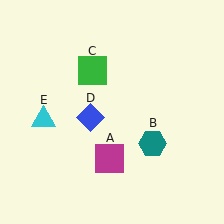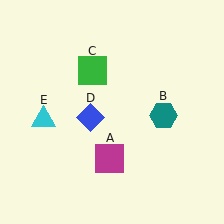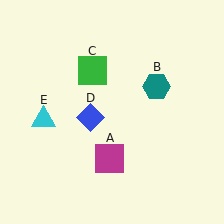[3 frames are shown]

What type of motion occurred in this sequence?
The teal hexagon (object B) rotated counterclockwise around the center of the scene.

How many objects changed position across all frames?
1 object changed position: teal hexagon (object B).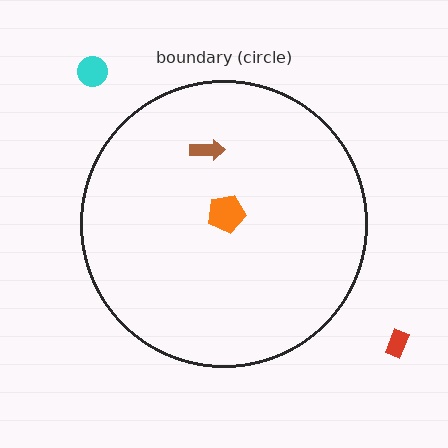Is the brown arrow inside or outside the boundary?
Inside.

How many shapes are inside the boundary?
2 inside, 2 outside.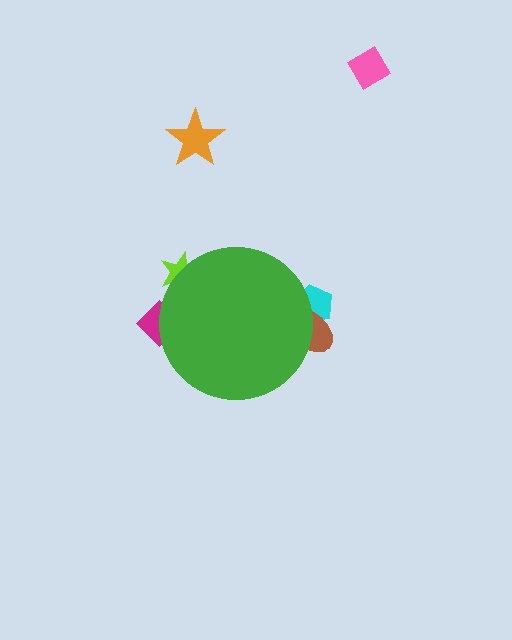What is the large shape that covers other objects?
A green circle.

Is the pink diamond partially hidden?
No, the pink diamond is fully visible.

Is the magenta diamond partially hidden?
Yes, the magenta diamond is partially hidden behind the green circle.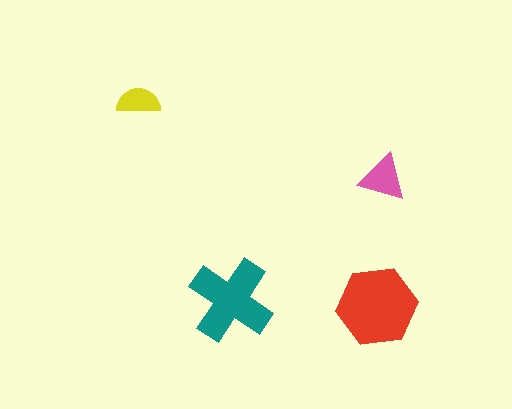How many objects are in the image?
There are 4 objects in the image.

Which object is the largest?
The red hexagon.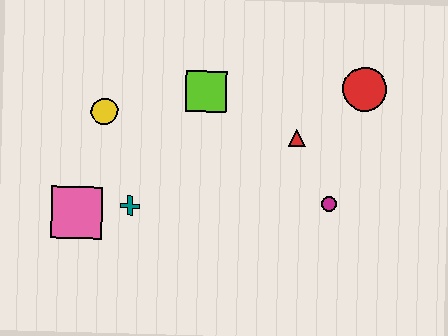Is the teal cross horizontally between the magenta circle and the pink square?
Yes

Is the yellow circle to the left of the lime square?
Yes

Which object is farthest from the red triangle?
The pink square is farthest from the red triangle.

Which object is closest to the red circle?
The red triangle is closest to the red circle.